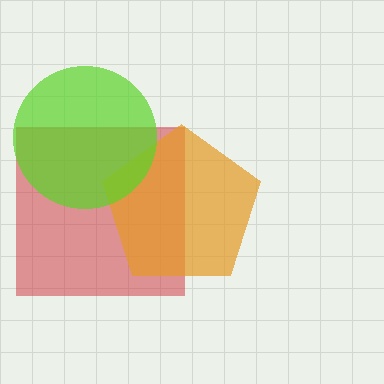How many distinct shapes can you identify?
There are 3 distinct shapes: a red square, an orange pentagon, a lime circle.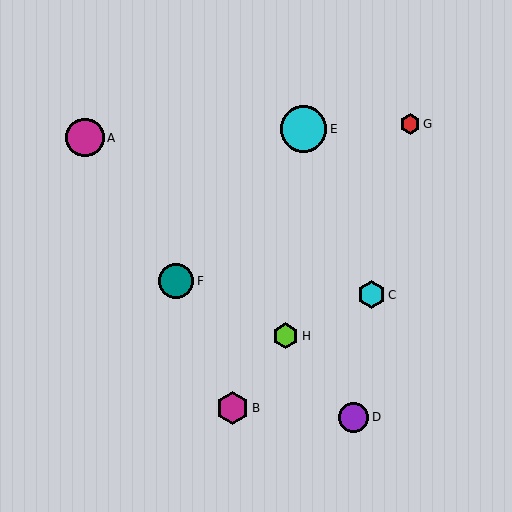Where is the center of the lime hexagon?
The center of the lime hexagon is at (286, 336).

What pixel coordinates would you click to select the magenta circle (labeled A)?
Click at (85, 138) to select the magenta circle A.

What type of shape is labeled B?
Shape B is a magenta hexagon.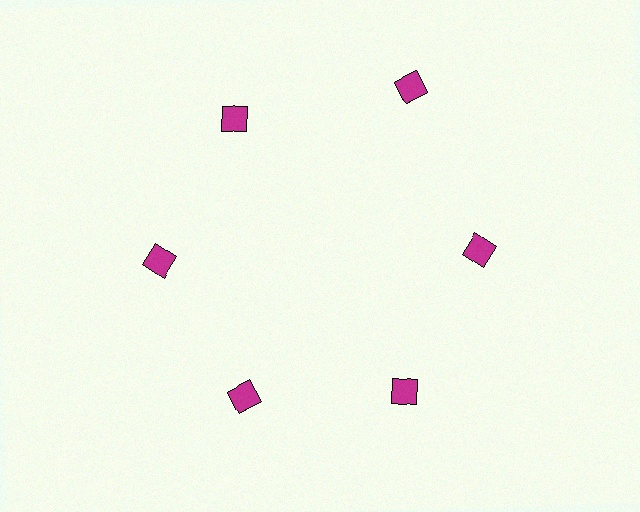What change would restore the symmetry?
The symmetry would be restored by moving it inward, back onto the ring so that all 6 squares sit at equal angles and equal distance from the center.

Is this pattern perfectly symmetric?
No. The 6 magenta squares are arranged in a ring, but one element near the 1 o'clock position is pushed outward from the center, breaking the 6-fold rotational symmetry.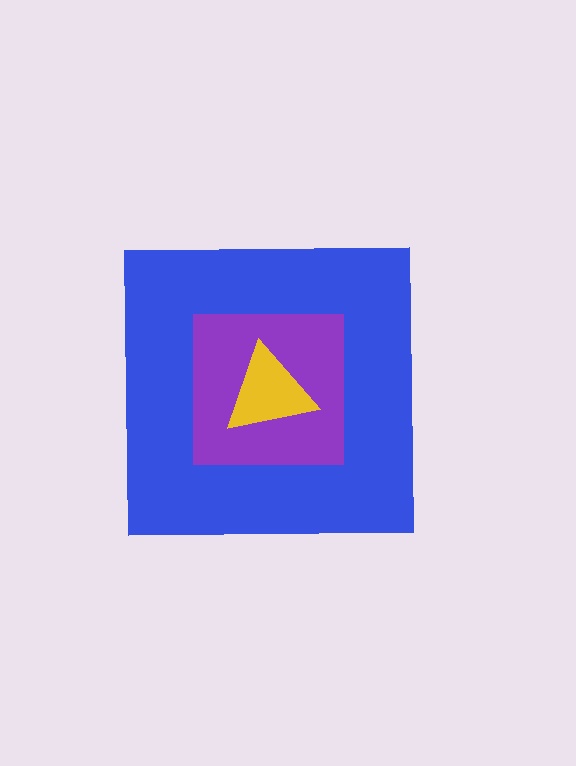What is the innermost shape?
The yellow triangle.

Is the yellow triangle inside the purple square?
Yes.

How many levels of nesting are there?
3.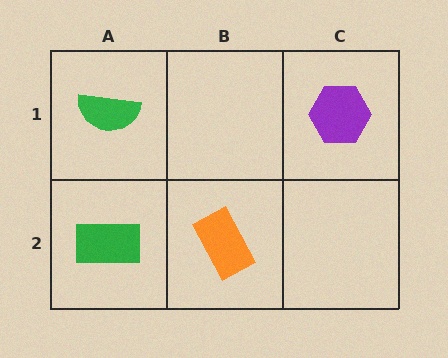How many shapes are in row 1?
2 shapes.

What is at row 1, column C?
A purple hexagon.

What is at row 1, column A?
A green semicircle.